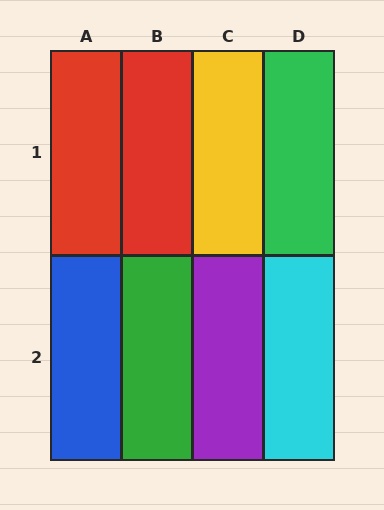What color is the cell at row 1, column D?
Green.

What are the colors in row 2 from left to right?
Blue, green, purple, cyan.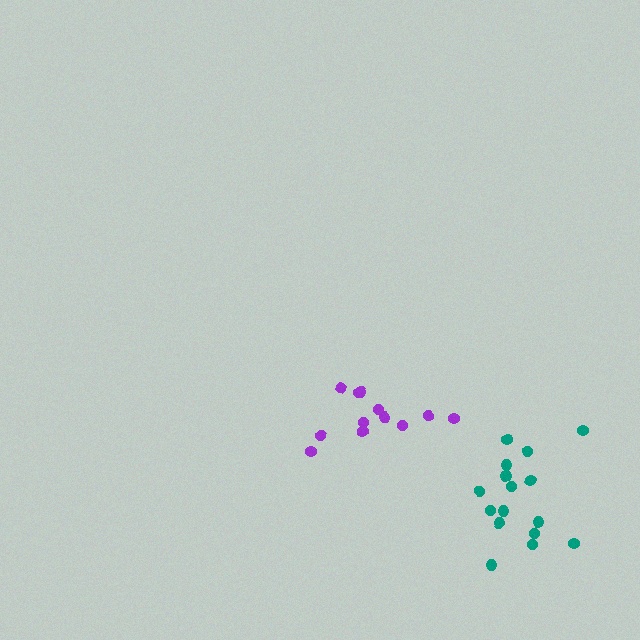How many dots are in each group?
Group 1: 16 dots, Group 2: 12 dots (28 total).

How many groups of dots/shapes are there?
There are 2 groups.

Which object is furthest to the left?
The purple cluster is leftmost.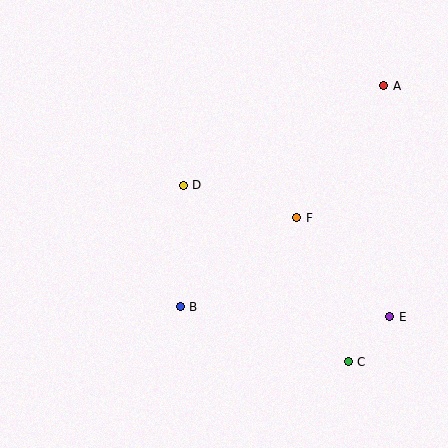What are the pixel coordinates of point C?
Point C is at (348, 362).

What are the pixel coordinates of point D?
Point D is at (183, 185).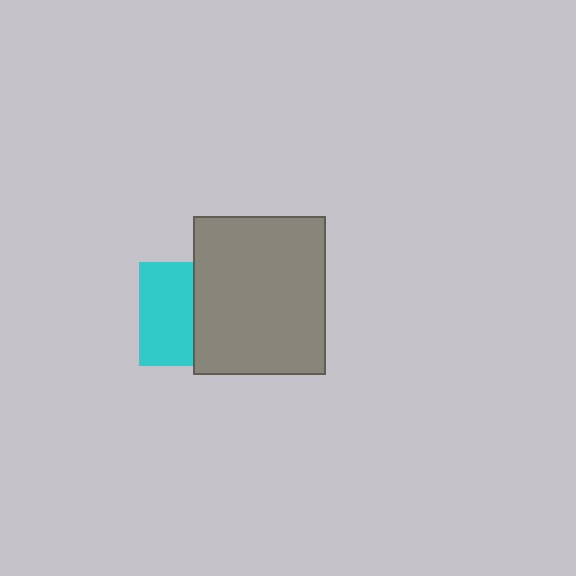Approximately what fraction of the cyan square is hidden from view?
Roughly 48% of the cyan square is hidden behind the gray rectangle.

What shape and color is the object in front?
The object in front is a gray rectangle.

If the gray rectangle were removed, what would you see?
You would see the complete cyan square.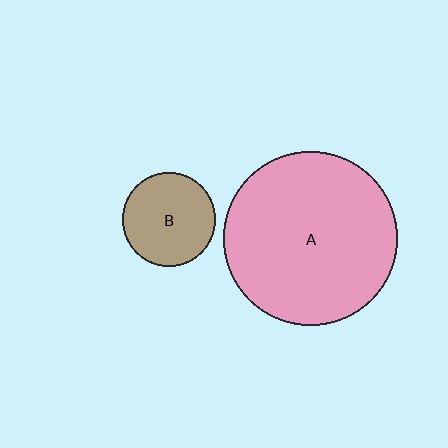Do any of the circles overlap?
No, none of the circles overlap.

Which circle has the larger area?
Circle A (pink).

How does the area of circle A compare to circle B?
Approximately 3.5 times.